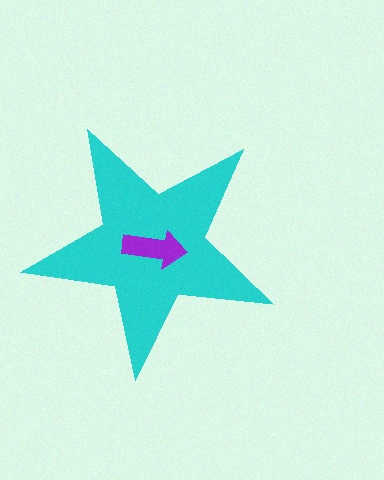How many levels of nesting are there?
2.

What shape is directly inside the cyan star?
The purple arrow.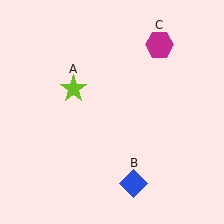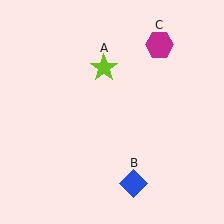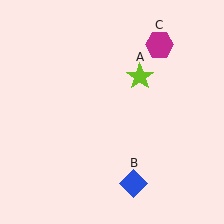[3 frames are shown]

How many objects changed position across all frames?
1 object changed position: lime star (object A).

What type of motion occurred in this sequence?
The lime star (object A) rotated clockwise around the center of the scene.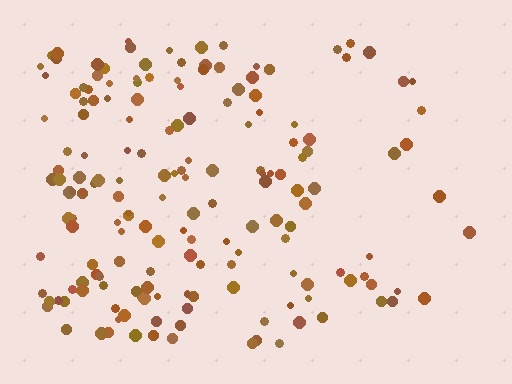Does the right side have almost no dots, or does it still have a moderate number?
Still a moderate number, just noticeably fewer than the left.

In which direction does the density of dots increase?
From right to left, with the left side densest.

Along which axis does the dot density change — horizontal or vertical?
Horizontal.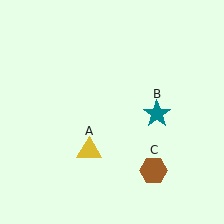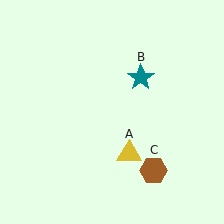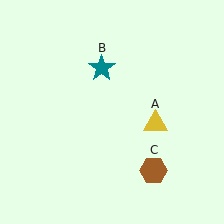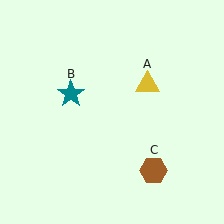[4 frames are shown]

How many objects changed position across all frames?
2 objects changed position: yellow triangle (object A), teal star (object B).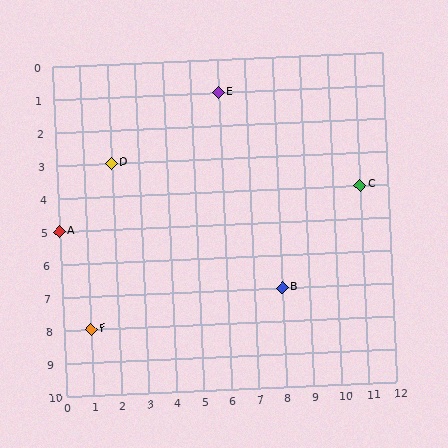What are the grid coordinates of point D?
Point D is at grid coordinates (2, 3).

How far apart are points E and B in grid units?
Points E and B are 2 columns and 6 rows apart (about 6.3 grid units diagonally).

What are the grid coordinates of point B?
Point B is at grid coordinates (8, 7).